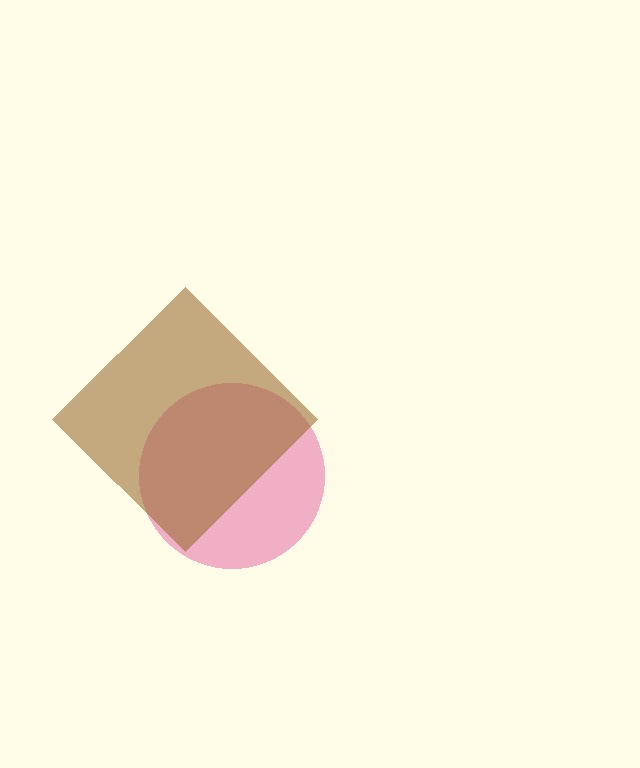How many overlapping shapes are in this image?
There are 2 overlapping shapes in the image.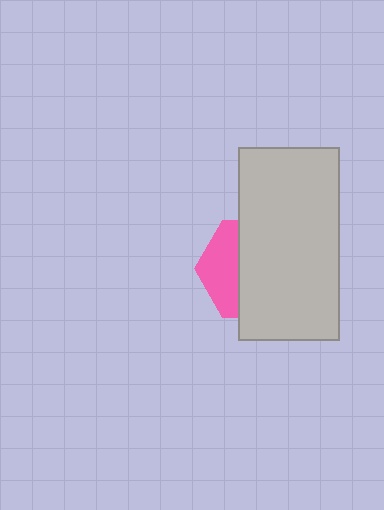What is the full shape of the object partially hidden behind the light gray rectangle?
The partially hidden object is a pink hexagon.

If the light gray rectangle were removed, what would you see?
You would see the complete pink hexagon.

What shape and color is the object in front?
The object in front is a light gray rectangle.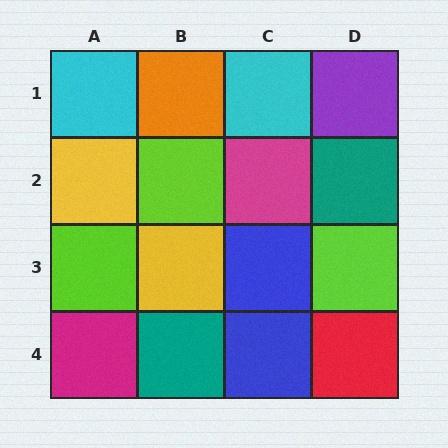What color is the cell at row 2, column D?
Teal.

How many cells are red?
1 cell is red.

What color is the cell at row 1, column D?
Purple.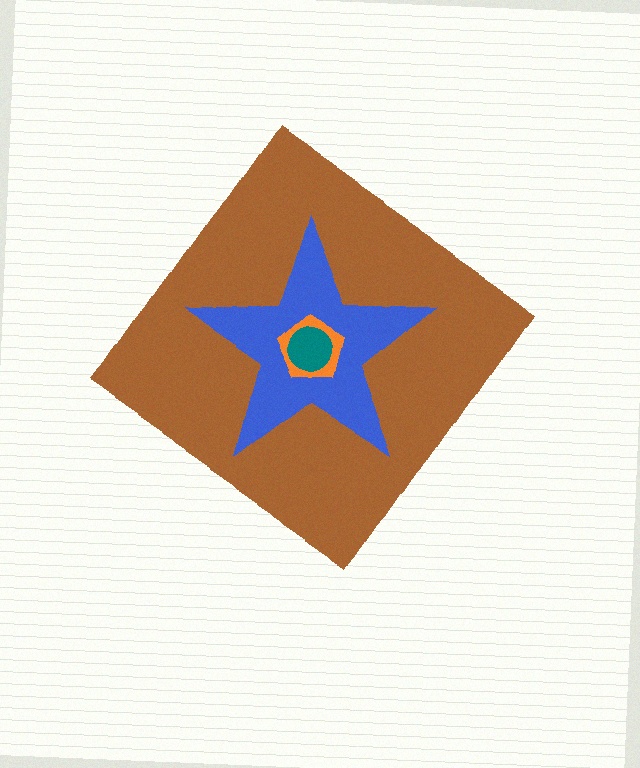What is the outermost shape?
The brown diamond.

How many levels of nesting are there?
4.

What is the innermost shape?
The teal circle.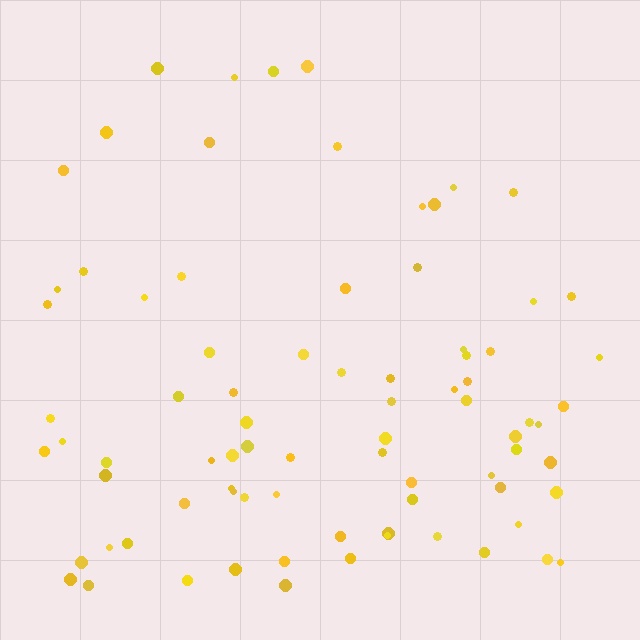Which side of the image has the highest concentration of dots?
The bottom.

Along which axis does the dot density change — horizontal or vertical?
Vertical.